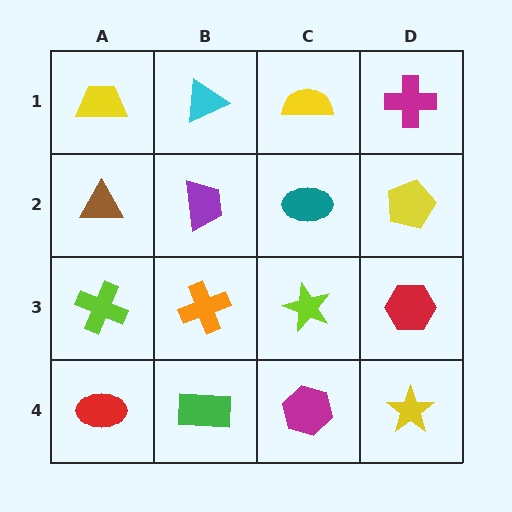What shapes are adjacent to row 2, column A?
A yellow trapezoid (row 1, column A), a lime cross (row 3, column A), a purple trapezoid (row 2, column B).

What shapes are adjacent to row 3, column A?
A brown triangle (row 2, column A), a red ellipse (row 4, column A), an orange cross (row 3, column B).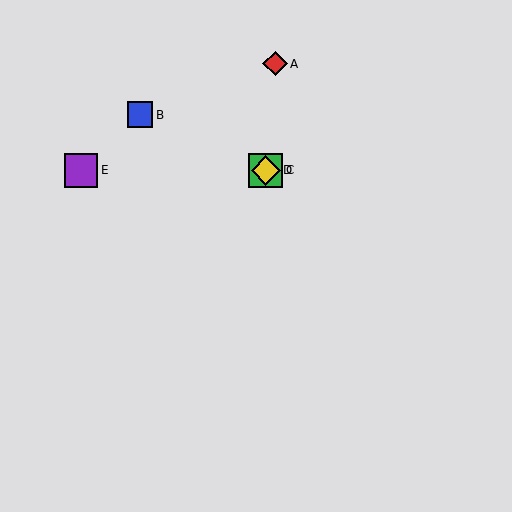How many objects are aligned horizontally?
3 objects (C, D, E) are aligned horizontally.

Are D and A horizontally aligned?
No, D is at y≈170 and A is at y≈64.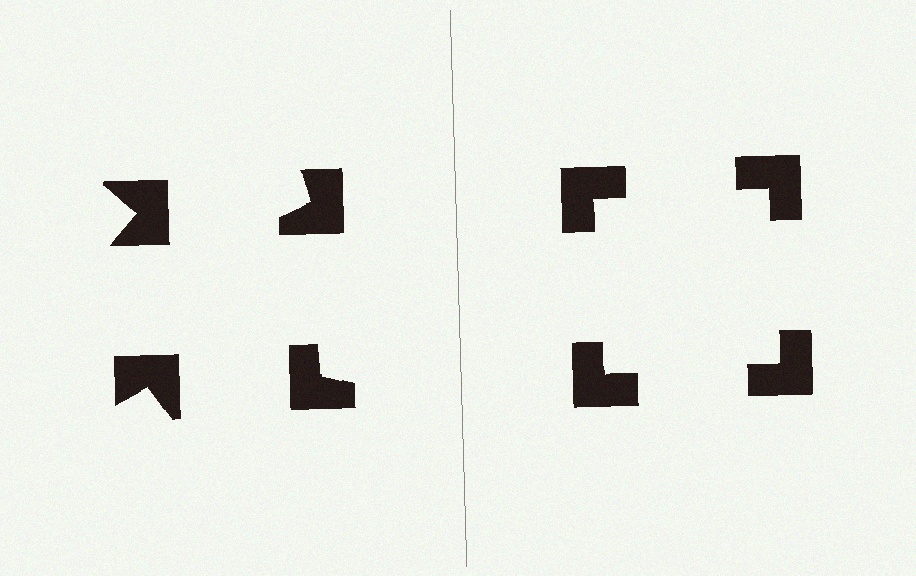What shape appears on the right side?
An illusory square.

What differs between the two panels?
The notched squares are positioned identically on both sides; only the wedge orientations differ. On the right they align to a square; on the left they are misaligned.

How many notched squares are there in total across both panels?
8 — 4 on each side.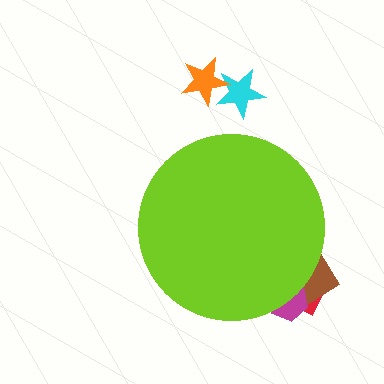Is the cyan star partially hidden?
No, the cyan star is fully visible.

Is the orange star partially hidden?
No, the orange star is fully visible.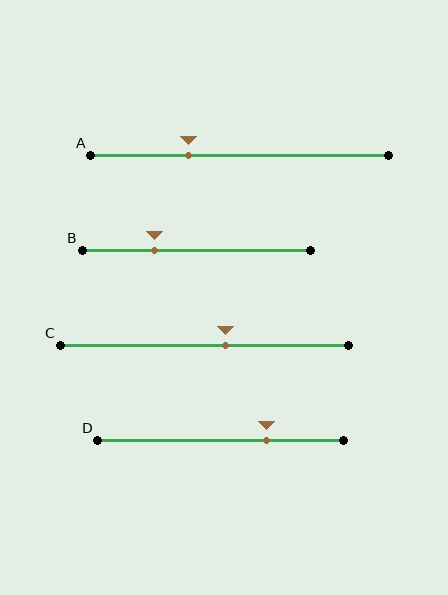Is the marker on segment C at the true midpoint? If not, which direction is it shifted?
No, the marker on segment C is shifted to the right by about 7% of the segment length.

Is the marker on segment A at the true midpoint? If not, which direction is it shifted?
No, the marker on segment A is shifted to the left by about 17% of the segment length.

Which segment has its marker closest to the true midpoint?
Segment C has its marker closest to the true midpoint.